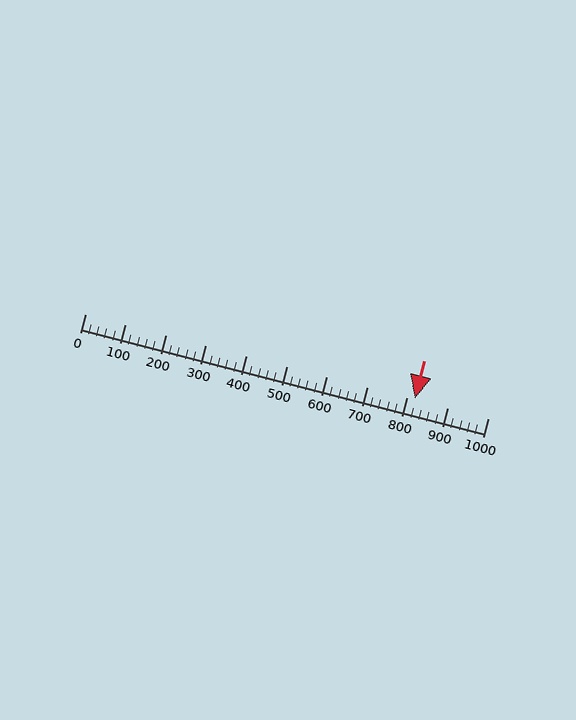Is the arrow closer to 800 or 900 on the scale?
The arrow is closer to 800.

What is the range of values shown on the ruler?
The ruler shows values from 0 to 1000.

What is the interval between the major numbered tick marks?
The major tick marks are spaced 100 units apart.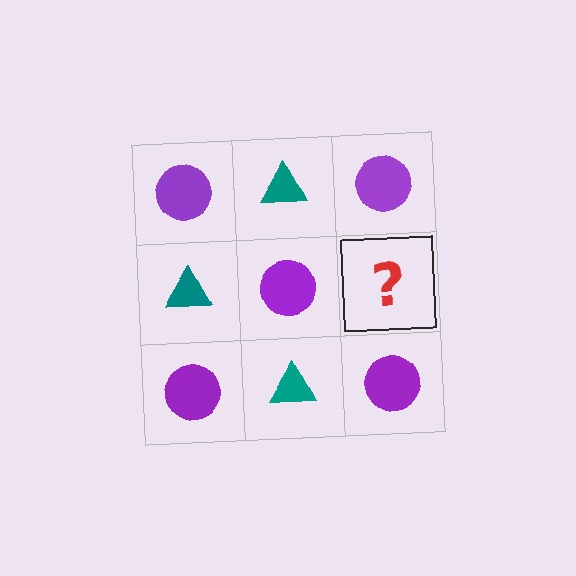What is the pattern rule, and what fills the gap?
The rule is that it alternates purple circle and teal triangle in a checkerboard pattern. The gap should be filled with a teal triangle.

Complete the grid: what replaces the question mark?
The question mark should be replaced with a teal triangle.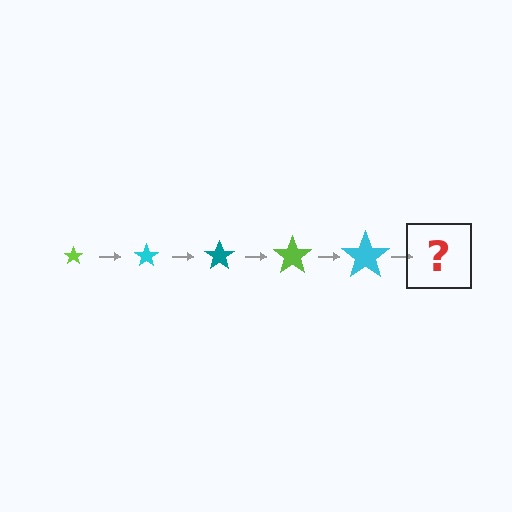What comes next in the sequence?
The next element should be a teal star, larger than the previous one.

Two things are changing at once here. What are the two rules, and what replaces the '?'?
The two rules are that the star grows larger each step and the color cycles through lime, cyan, and teal. The '?' should be a teal star, larger than the previous one.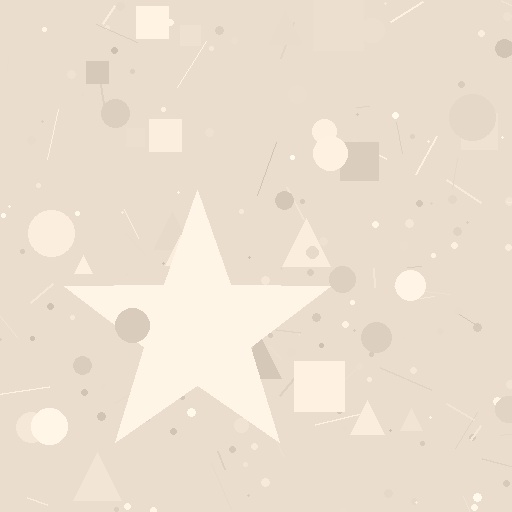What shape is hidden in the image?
A star is hidden in the image.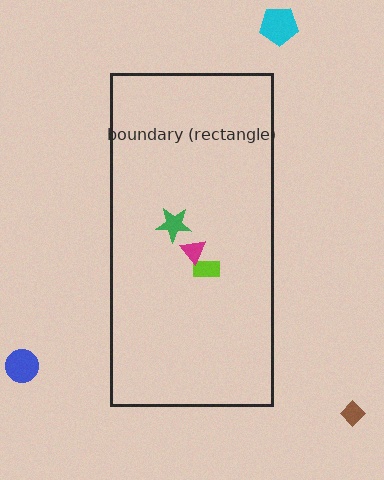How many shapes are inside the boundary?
3 inside, 3 outside.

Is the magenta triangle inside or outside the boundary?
Inside.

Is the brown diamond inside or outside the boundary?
Outside.